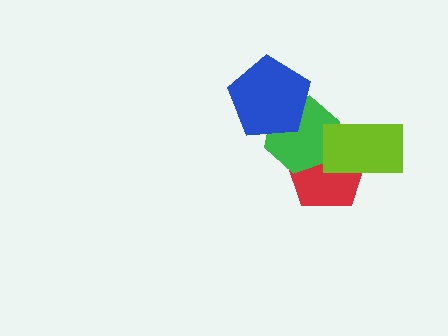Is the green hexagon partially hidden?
Yes, it is partially covered by another shape.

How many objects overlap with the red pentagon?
2 objects overlap with the red pentagon.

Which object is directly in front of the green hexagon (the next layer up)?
The blue pentagon is directly in front of the green hexagon.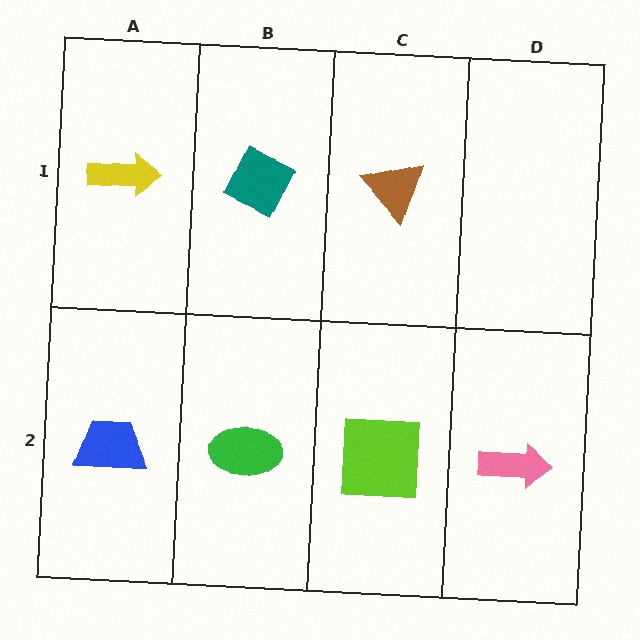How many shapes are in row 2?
4 shapes.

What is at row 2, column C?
A lime square.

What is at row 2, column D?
A pink arrow.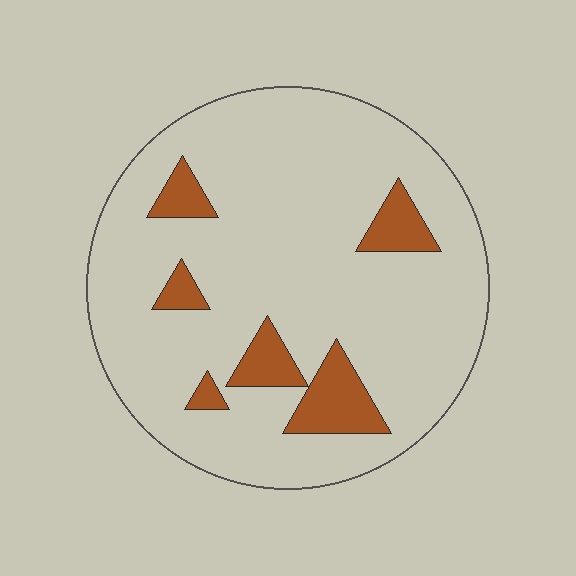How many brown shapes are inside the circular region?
6.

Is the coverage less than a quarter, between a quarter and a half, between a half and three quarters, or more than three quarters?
Less than a quarter.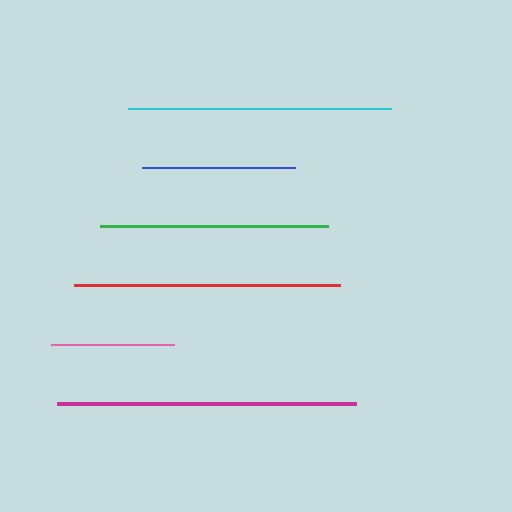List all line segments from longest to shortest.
From longest to shortest: magenta, red, cyan, green, blue, pink.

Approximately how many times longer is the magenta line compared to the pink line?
The magenta line is approximately 2.4 times the length of the pink line.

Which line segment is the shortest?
The pink line is the shortest at approximately 123 pixels.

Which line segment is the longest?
The magenta line is the longest at approximately 299 pixels.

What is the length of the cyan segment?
The cyan segment is approximately 263 pixels long.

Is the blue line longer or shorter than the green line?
The green line is longer than the blue line.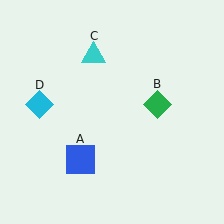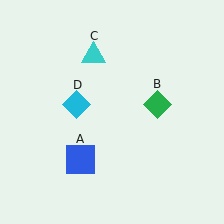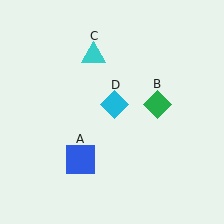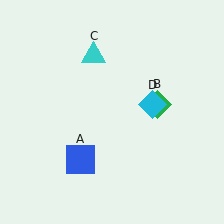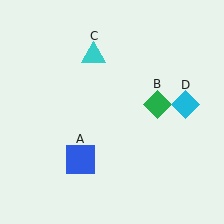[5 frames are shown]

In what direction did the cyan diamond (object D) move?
The cyan diamond (object D) moved right.